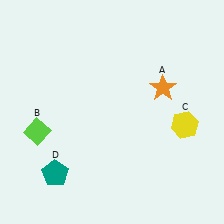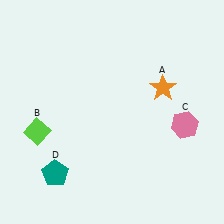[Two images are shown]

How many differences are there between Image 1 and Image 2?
There is 1 difference between the two images.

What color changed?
The hexagon (C) changed from yellow in Image 1 to pink in Image 2.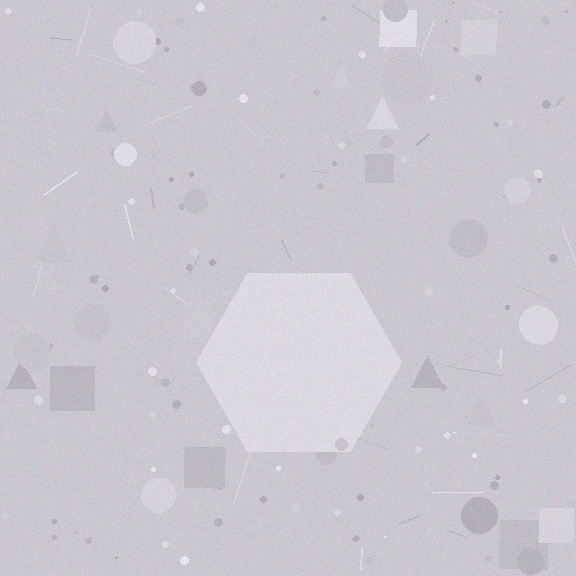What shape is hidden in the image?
A hexagon is hidden in the image.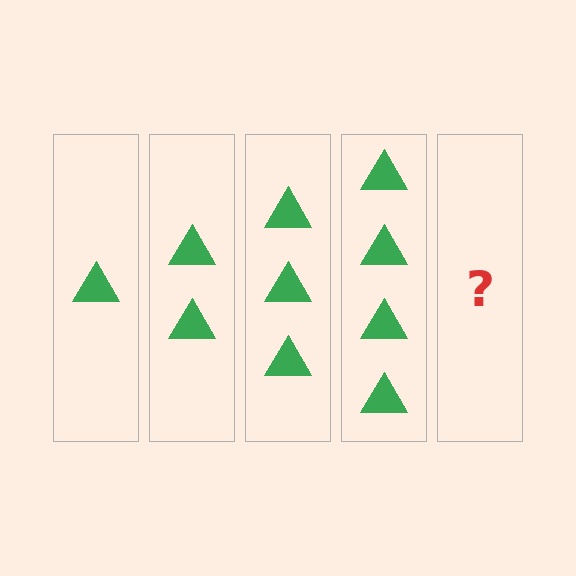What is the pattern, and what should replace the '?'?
The pattern is that each step adds one more triangle. The '?' should be 5 triangles.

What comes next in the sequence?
The next element should be 5 triangles.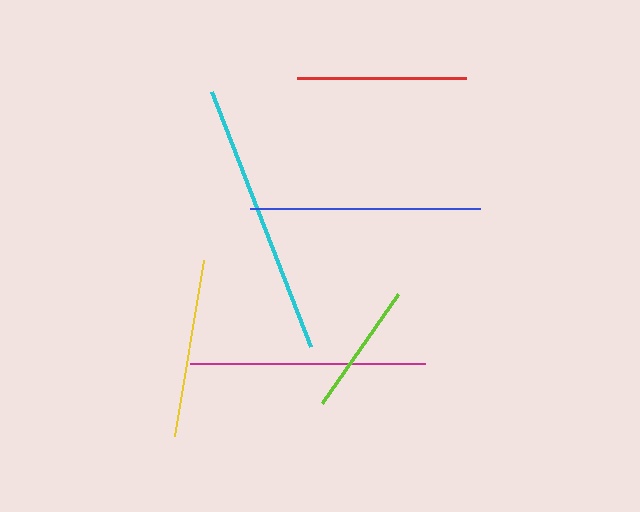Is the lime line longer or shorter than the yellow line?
The yellow line is longer than the lime line.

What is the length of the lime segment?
The lime segment is approximately 133 pixels long.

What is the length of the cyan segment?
The cyan segment is approximately 273 pixels long.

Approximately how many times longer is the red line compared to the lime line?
The red line is approximately 1.3 times the length of the lime line.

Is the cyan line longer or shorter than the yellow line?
The cyan line is longer than the yellow line.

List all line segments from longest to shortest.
From longest to shortest: cyan, magenta, blue, yellow, red, lime.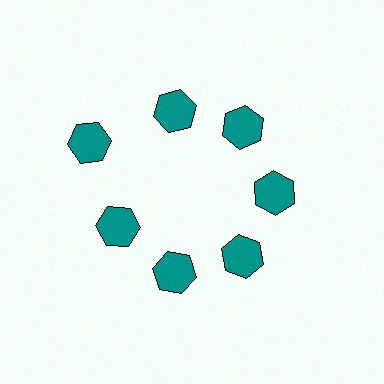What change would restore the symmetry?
The symmetry would be restored by moving it inward, back onto the ring so that all 7 hexagons sit at equal angles and equal distance from the center.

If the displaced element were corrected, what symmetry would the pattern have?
It would have 7-fold rotational symmetry — the pattern would map onto itself every 51 degrees.